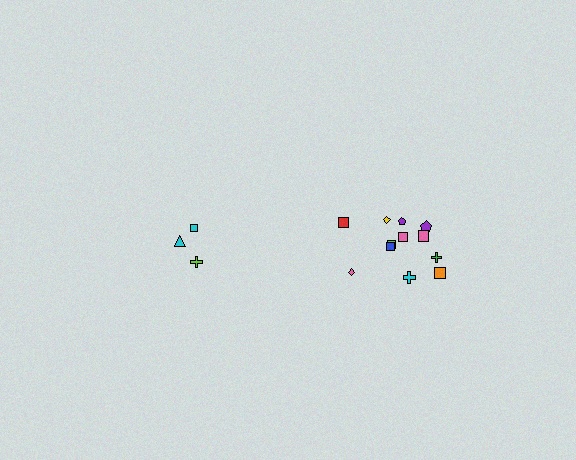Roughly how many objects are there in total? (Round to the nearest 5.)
Roughly 15 objects in total.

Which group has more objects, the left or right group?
The right group.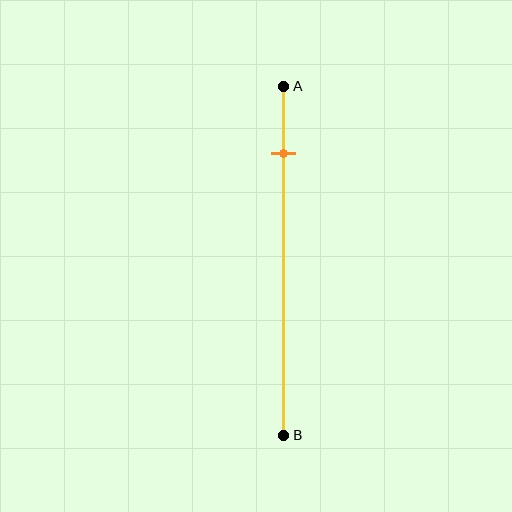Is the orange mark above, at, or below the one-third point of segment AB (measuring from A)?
The orange mark is above the one-third point of segment AB.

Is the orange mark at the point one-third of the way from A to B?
No, the mark is at about 20% from A, not at the 33% one-third point.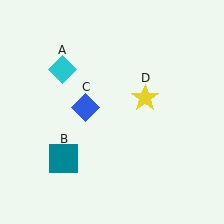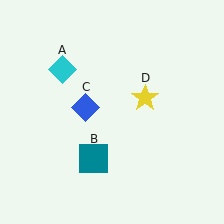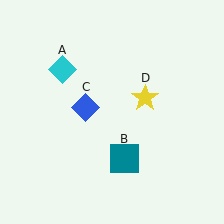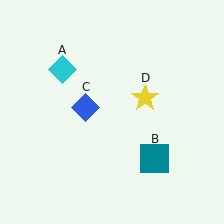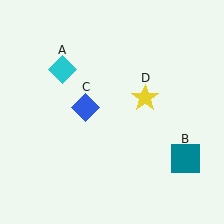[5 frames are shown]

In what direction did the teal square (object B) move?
The teal square (object B) moved right.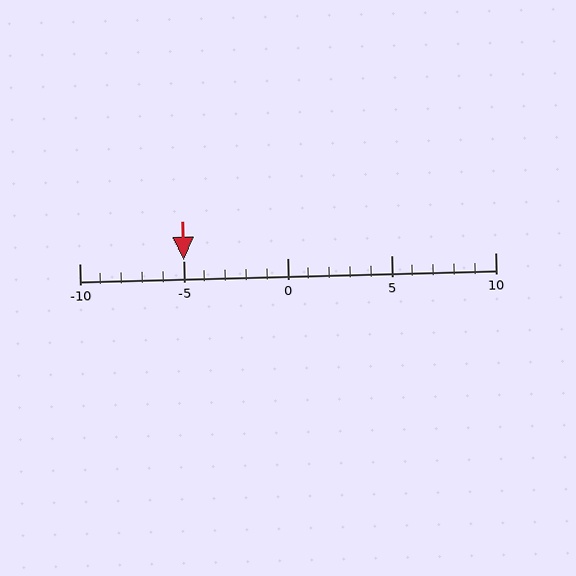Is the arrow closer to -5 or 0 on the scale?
The arrow is closer to -5.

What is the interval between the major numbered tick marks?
The major tick marks are spaced 5 units apart.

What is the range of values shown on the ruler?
The ruler shows values from -10 to 10.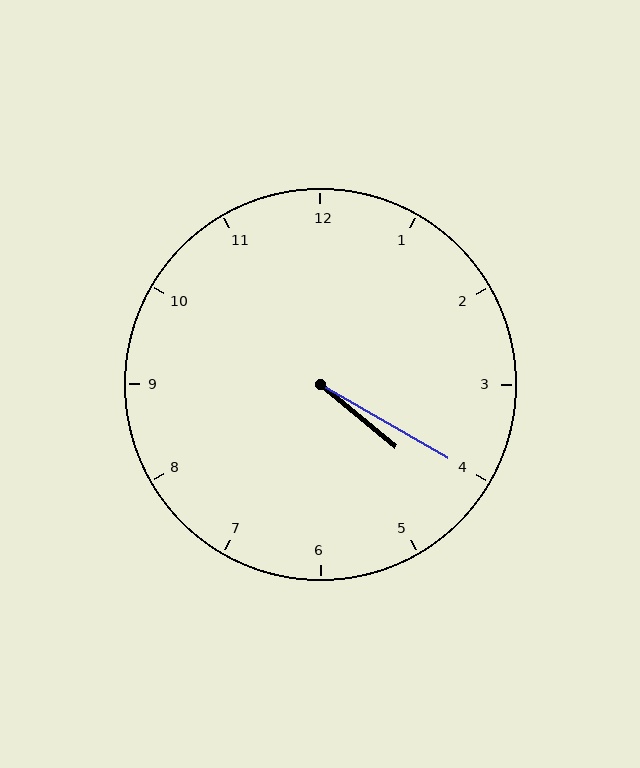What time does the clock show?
4:20.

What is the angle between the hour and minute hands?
Approximately 10 degrees.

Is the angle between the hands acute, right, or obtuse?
It is acute.